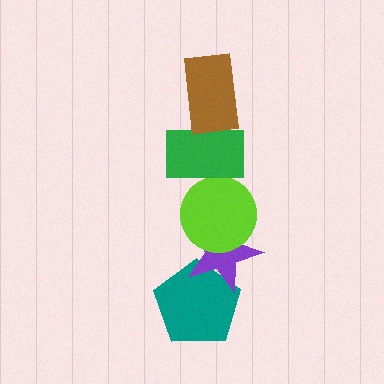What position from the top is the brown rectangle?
The brown rectangle is 1st from the top.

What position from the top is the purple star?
The purple star is 4th from the top.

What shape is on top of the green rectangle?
The brown rectangle is on top of the green rectangle.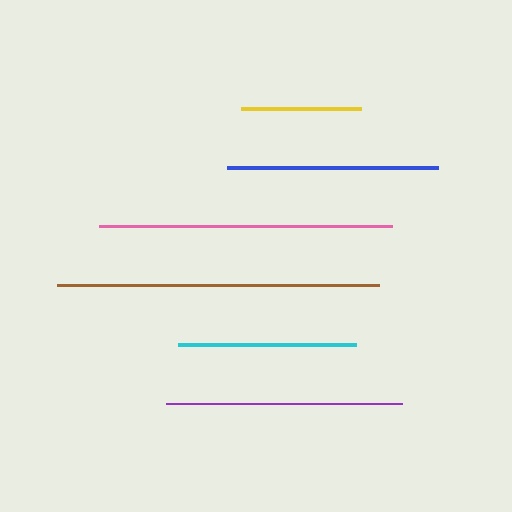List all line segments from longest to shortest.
From longest to shortest: brown, pink, purple, blue, cyan, yellow.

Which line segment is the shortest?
The yellow line is the shortest at approximately 119 pixels.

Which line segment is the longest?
The brown line is the longest at approximately 322 pixels.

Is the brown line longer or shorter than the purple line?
The brown line is longer than the purple line.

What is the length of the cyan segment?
The cyan segment is approximately 178 pixels long.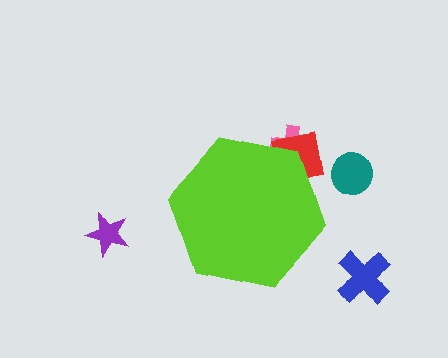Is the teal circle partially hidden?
No, the teal circle is fully visible.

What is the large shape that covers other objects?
A lime hexagon.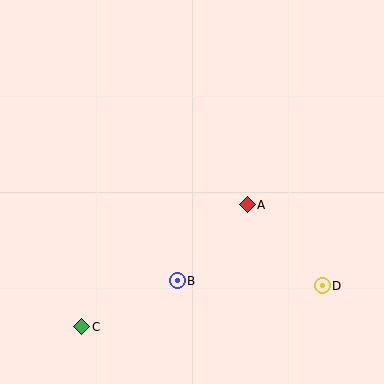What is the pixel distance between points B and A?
The distance between B and A is 104 pixels.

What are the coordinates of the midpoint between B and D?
The midpoint between B and D is at (250, 283).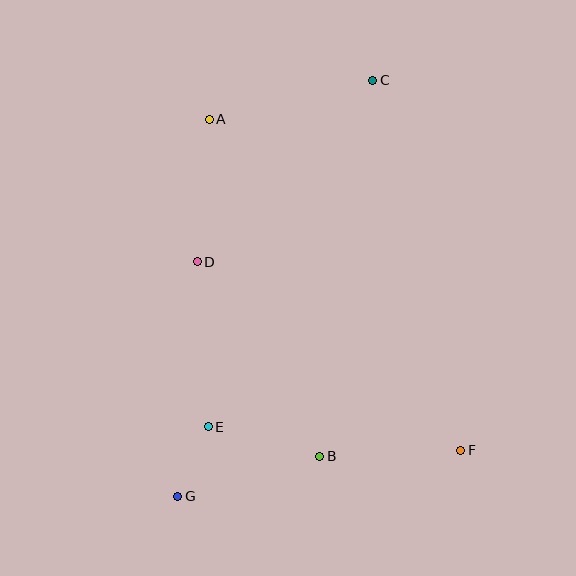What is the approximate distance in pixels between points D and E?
The distance between D and E is approximately 165 pixels.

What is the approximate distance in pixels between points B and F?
The distance between B and F is approximately 141 pixels.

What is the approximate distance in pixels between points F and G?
The distance between F and G is approximately 287 pixels.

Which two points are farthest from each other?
Points C and G are farthest from each other.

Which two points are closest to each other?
Points E and G are closest to each other.